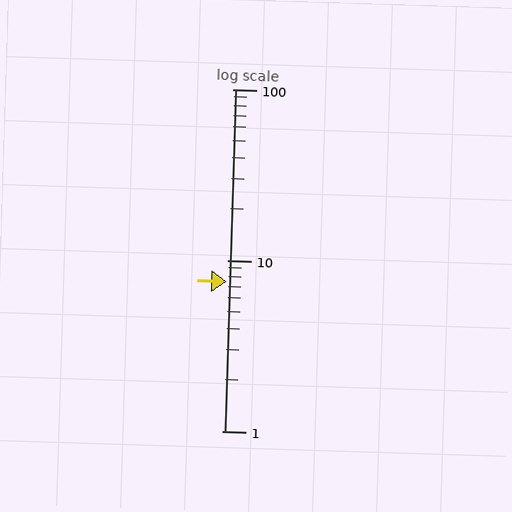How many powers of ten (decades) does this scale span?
The scale spans 2 decades, from 1 to 100.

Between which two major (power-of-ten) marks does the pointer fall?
The pointer is between 1 and 10.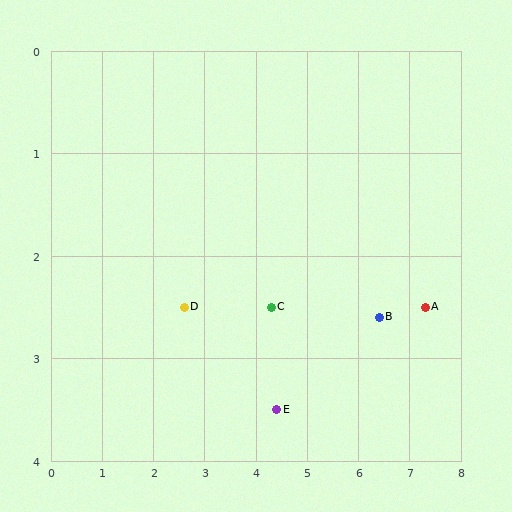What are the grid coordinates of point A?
Point A is at approximately (7.3, 2.5).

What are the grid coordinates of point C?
Point C is at approximately (4.3, 2.5).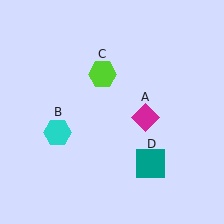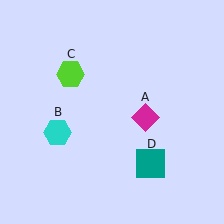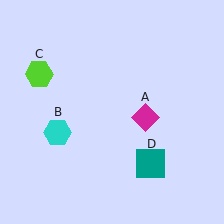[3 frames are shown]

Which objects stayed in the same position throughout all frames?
Magenta diamond (object A) and cyan hexagon (object B) and teal square (object D) remained stationary.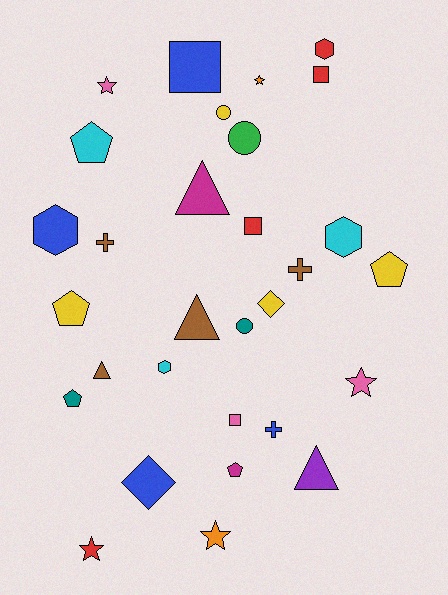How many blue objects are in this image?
There are 4 blue objects.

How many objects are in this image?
There are 30 objects.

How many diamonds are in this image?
There are 2 diamonds.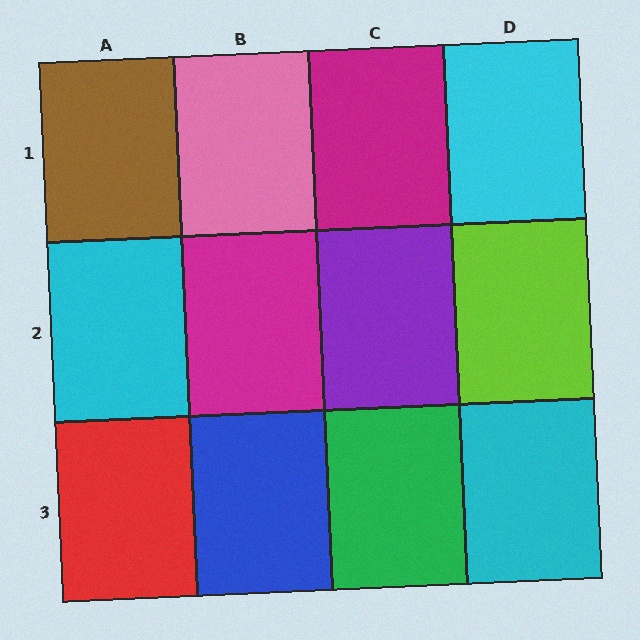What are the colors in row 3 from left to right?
Red, blue, green, cyan.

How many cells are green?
1 cell is green.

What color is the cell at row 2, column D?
Lime.